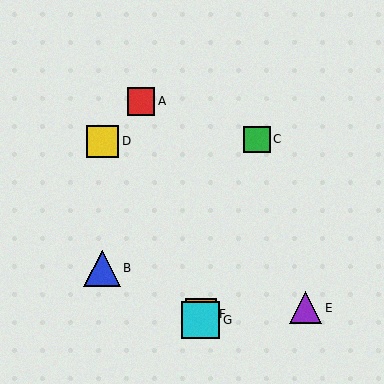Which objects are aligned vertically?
Objects F, G are aligned vertically.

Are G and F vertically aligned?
Yes, both are at x≈201.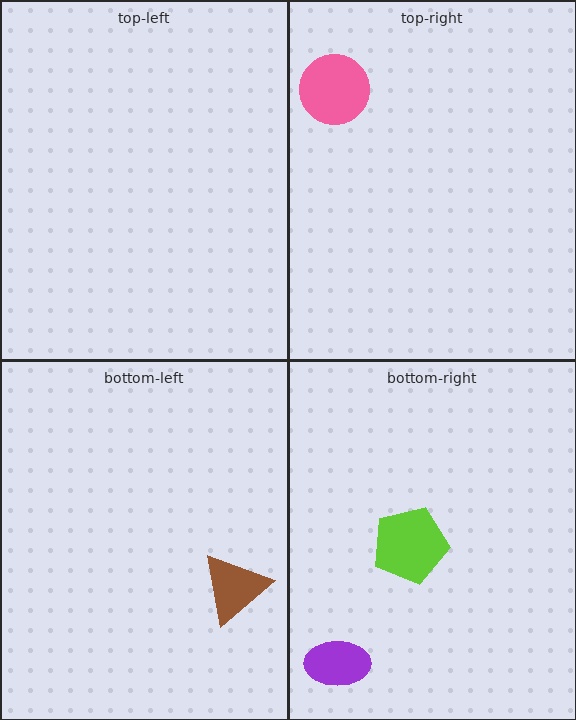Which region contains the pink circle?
The top-right region.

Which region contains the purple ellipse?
The bottom-right region.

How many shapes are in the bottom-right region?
2.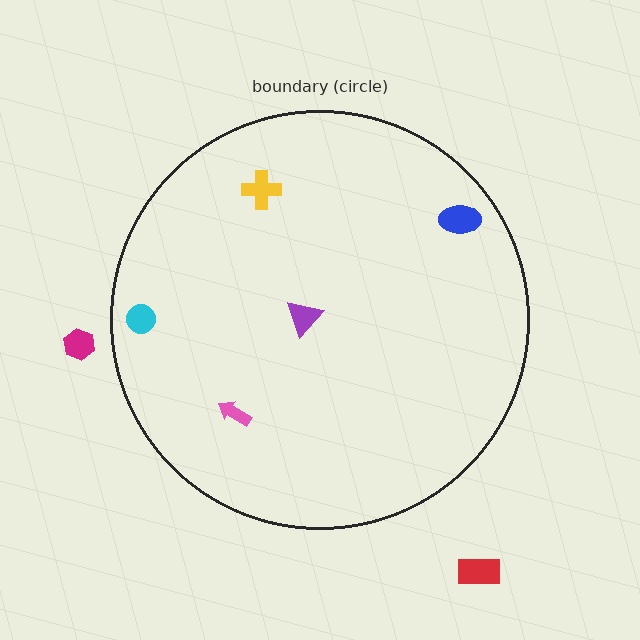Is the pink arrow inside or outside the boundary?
Inside.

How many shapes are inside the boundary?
5 inside, 2 outside.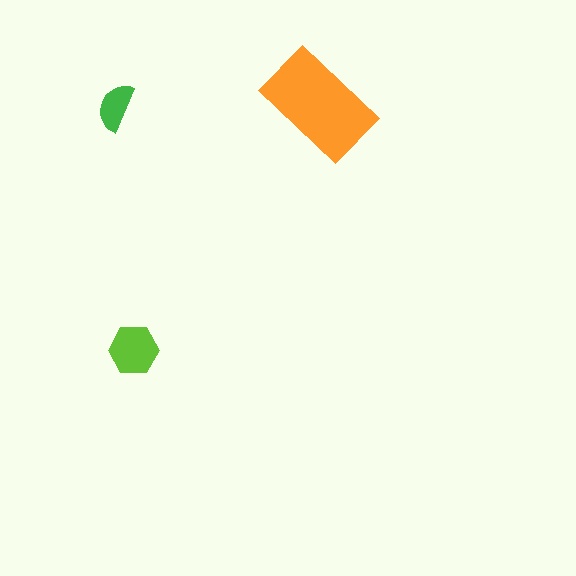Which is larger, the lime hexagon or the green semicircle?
The lime hexagon.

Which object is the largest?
The orange rectangle.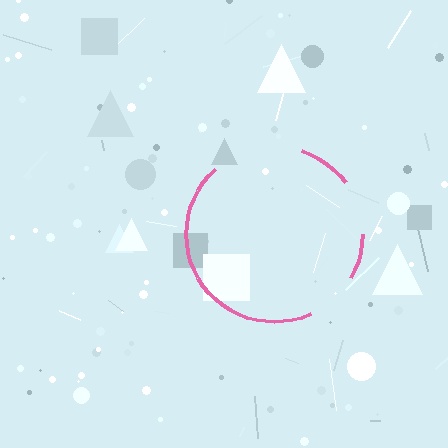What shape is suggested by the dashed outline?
The dashed outline suggests a circle.